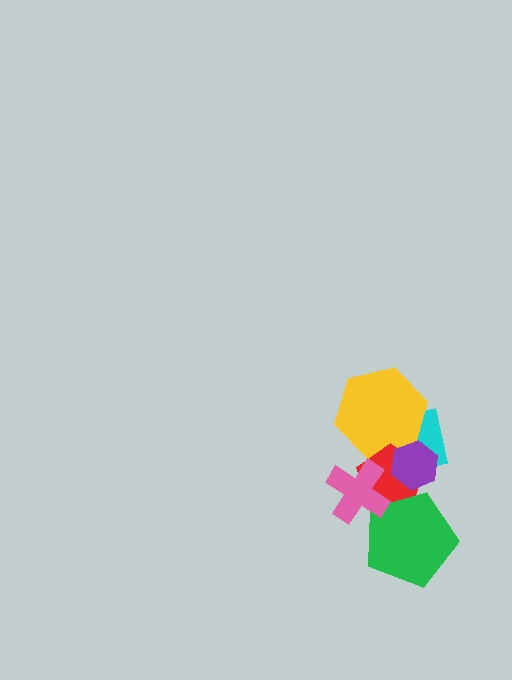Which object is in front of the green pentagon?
The pink cross is in front of the green pentagon.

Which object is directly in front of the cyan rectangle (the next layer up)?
The yellow hexagon is directly in front of the cyan rectangle.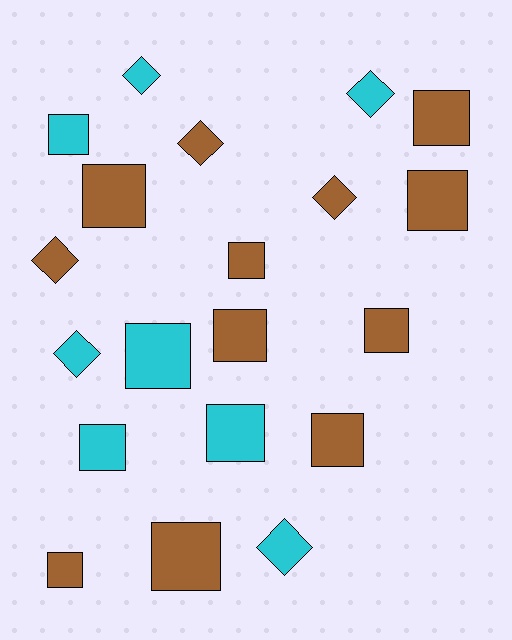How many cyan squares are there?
There are 4 cyan squares.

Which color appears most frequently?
Brown, with 12 objects.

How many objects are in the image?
There are 20 objects.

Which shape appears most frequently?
Square, with 13 objects.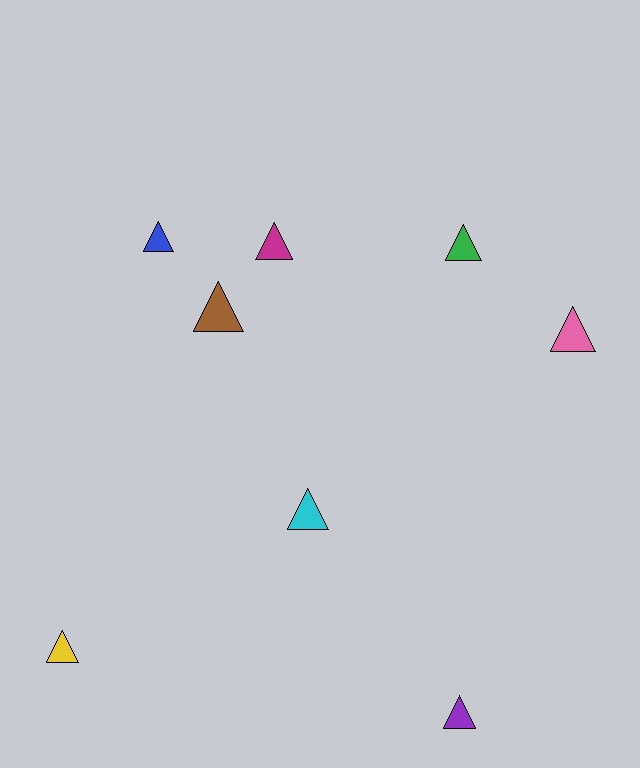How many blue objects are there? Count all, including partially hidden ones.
There is 1 blue object.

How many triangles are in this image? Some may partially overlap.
There are 8 triangles.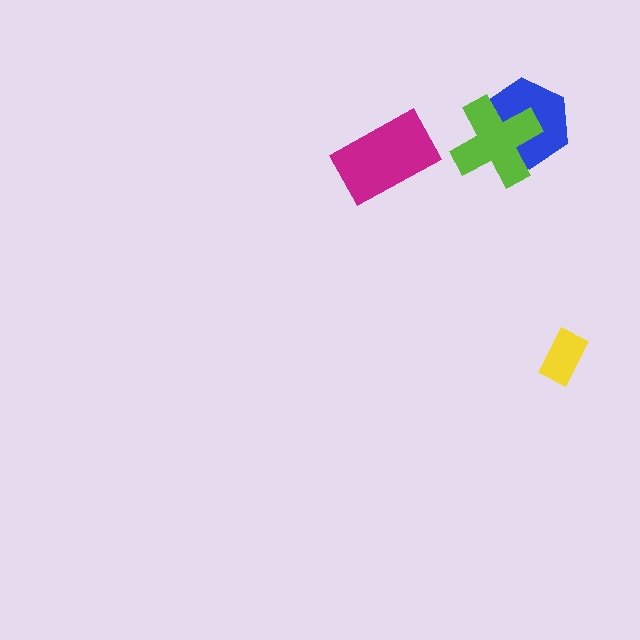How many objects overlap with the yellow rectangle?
0 objects overlap with the yellow rectangle.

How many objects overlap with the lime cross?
1 object overlaps with the lime cross.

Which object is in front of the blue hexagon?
The lime cross is in front of the blue hexagon.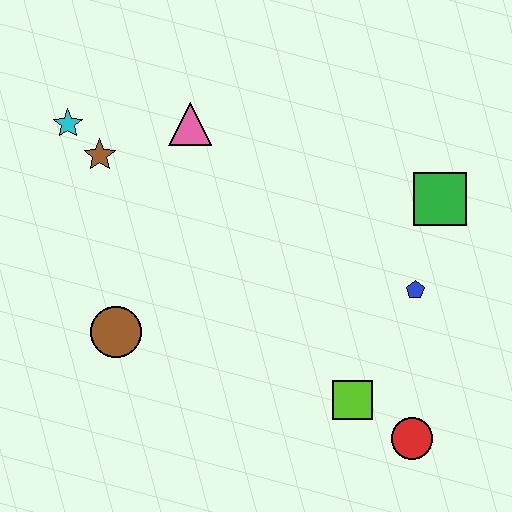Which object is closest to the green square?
The blue pentagon is closest to the green square.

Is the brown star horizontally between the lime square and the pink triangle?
No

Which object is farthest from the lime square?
The cyan star is farthest from the lime square.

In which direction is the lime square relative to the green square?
The lime square is below the green square.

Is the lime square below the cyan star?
Yes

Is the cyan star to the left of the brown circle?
Yes